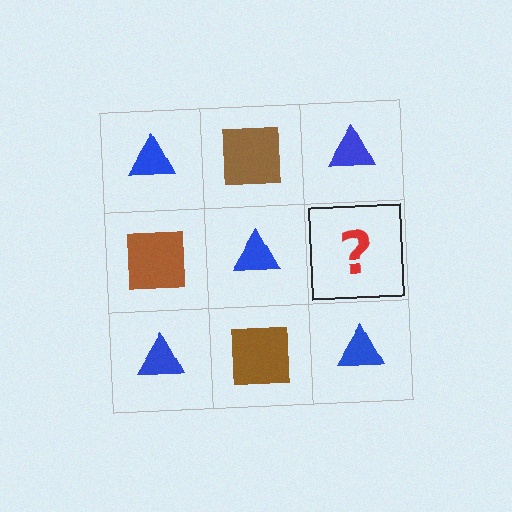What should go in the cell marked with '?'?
The missing cell should contain a brown square.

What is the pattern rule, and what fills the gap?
The rule is that it alternates blue triangle and brown square in a checkerboard pattern. The gap should be filled with a brown square.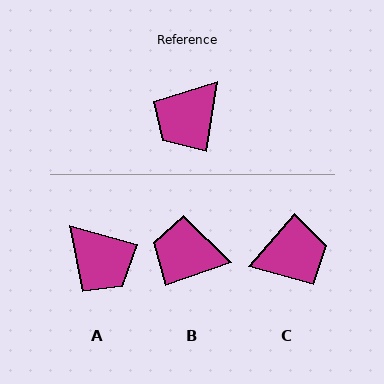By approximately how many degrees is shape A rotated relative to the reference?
Approximately 84 degrees counter-clockwise.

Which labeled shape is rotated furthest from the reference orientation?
C, about 148 degrees away.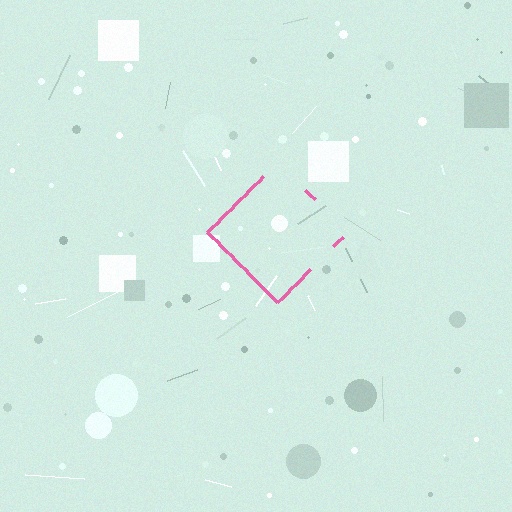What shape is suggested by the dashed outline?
The dashed outline suggests a diamond.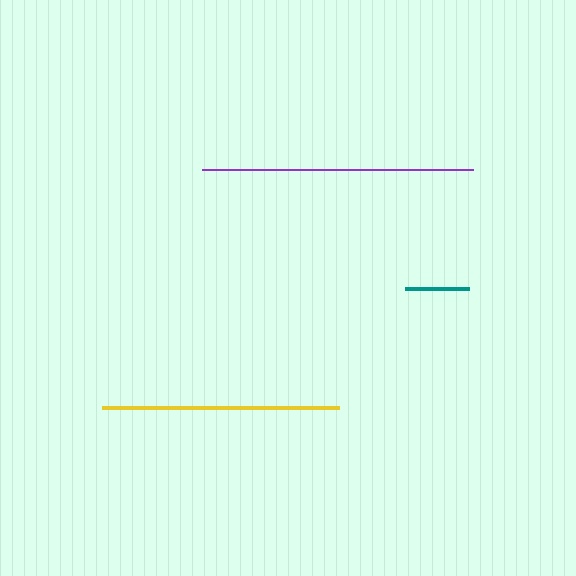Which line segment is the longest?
The purple line is the longest at approximately 272 pixels.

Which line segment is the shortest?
The teal line is the shortest at approximately 64 pixels.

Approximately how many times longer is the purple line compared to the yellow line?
The purple line is approximately 1.1 times the length of the yellow line.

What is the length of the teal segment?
The teal segment is approximately 64 pixels long.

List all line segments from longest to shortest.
From longest to shortest: purple, yellow, teal.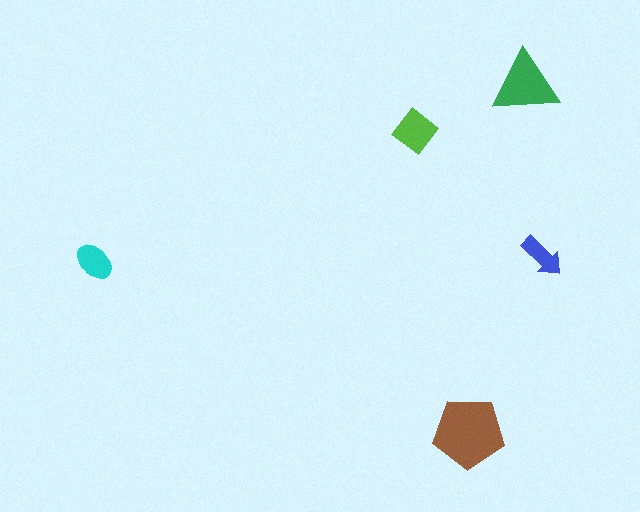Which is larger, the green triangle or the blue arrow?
The green triangle.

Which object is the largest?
The brown pentagon.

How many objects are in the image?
There are 5 objects in the image.